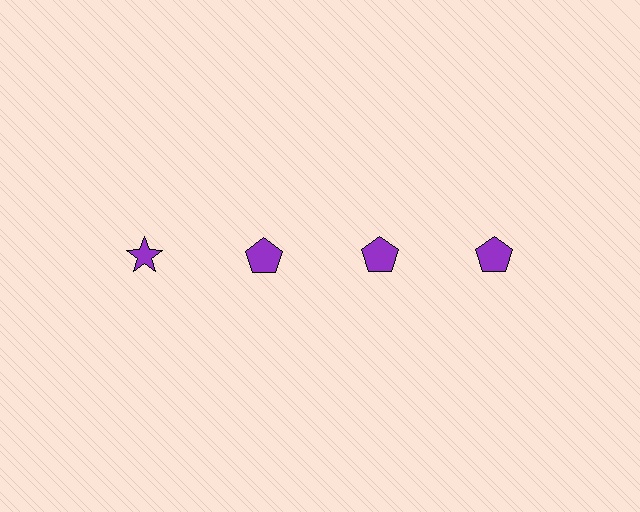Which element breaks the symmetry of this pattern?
The purple star in the top row, leftmost column breaks the symmetry. All other shapes are purple pentagons.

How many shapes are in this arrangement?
There are 4 shapes arranged in a grid pattern.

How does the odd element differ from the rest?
It has a different shape: star instead of pentagon.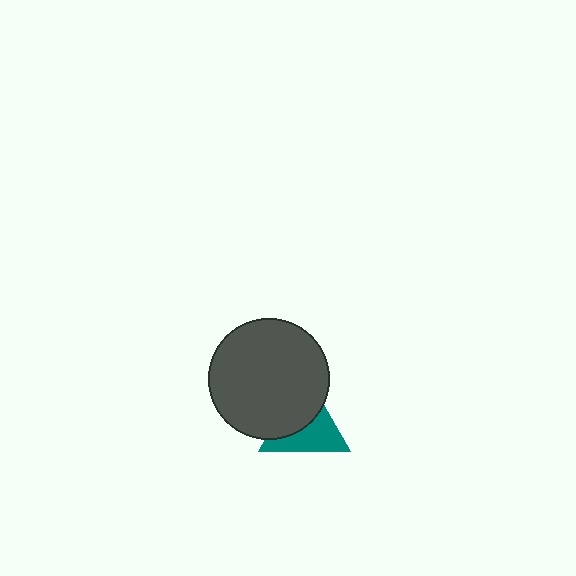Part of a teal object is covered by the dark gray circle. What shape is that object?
It is a triangle.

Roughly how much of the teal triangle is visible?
About half of it is visible (roughly 51%).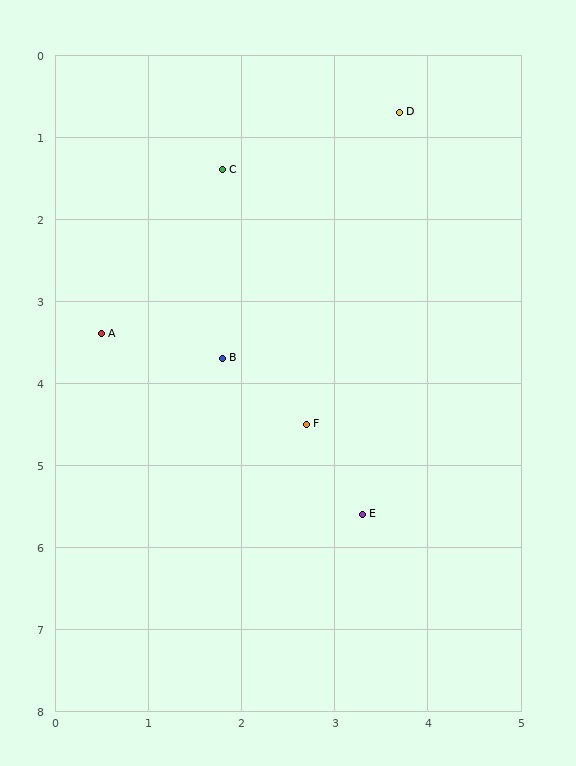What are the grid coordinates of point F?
Point F is at approximately (2.7, 4.5).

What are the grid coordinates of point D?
Point D is at approximately (3.7, 0.7).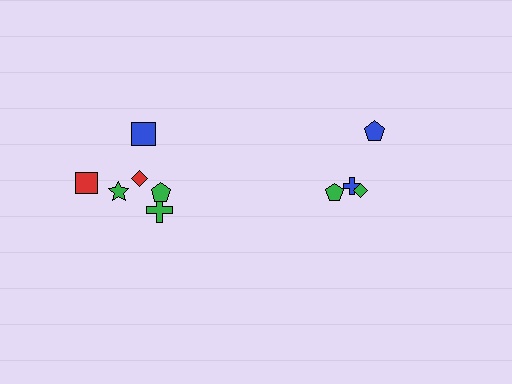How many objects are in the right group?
There are 4 objects.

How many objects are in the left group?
There are 6 objects.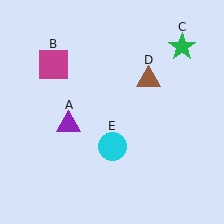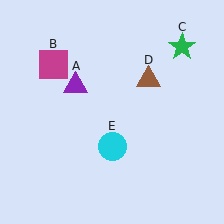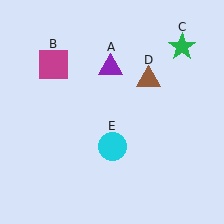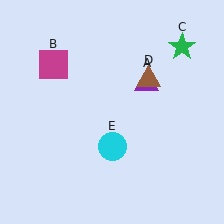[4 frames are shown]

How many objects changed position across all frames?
1 object changed position: purple triangle (object A).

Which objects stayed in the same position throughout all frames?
Magenta square (object B) and green star (object C) and brown triangle (object D) and cyan circle (object E) remained stationary.